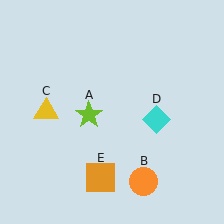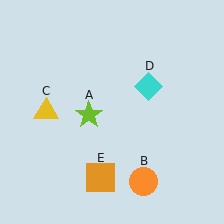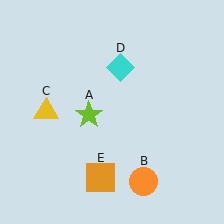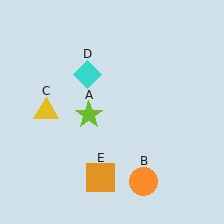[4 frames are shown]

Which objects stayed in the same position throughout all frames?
Lime star (object A) and orange circle (object B) and yellow triangle (object C) and orange square (object E) remained stationary.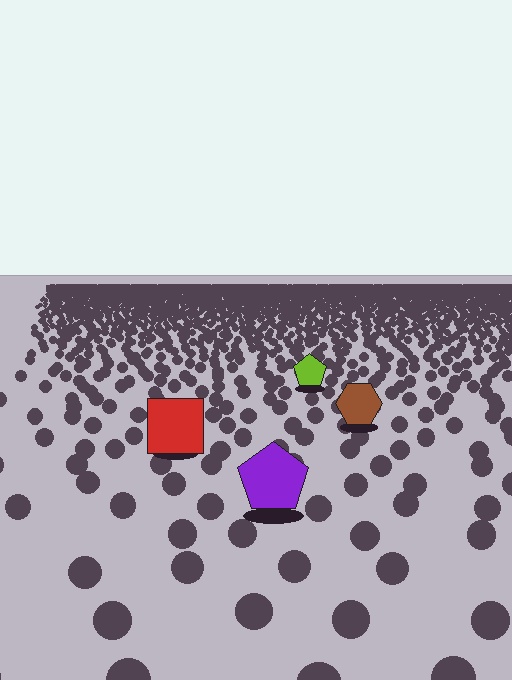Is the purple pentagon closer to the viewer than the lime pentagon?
Yes. The purple pentagon is closer — you can tell from the texture gradient: the ground texture is coarser near it.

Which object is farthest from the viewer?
The lime pentagon is farthest from the viewer. It appears smaller and the ground texture around it is denser.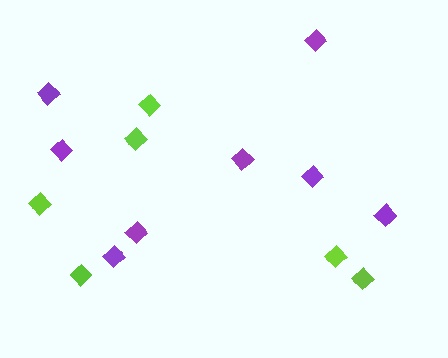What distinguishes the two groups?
There are 2 groups: one group of purple diamonds (8) and one group of lime diamonds (6).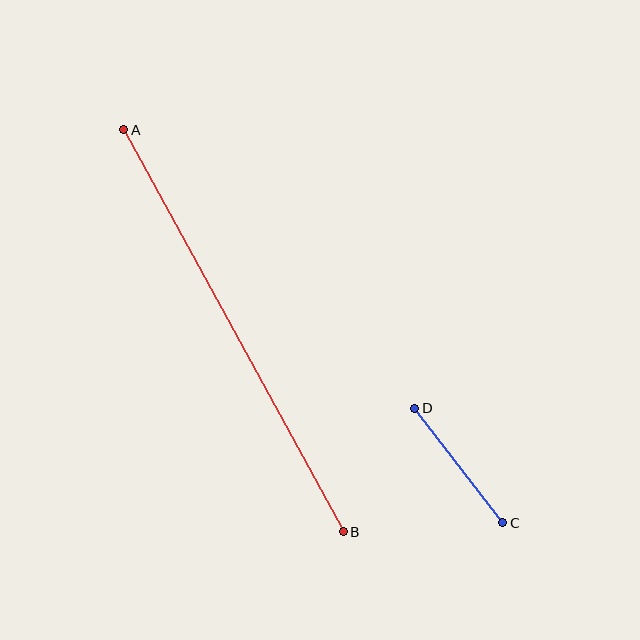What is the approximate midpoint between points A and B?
The midpoint is at approximately (234, 331) pixels.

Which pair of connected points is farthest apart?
Points A and B are farthest apart.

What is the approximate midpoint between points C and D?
The midpoint is at approximately (459, 466) pixels.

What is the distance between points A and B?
The distance is approximately 458 pixels.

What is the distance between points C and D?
The distance is approximately 144 pixels.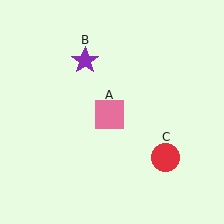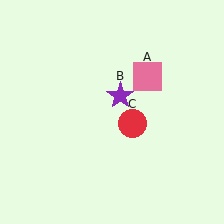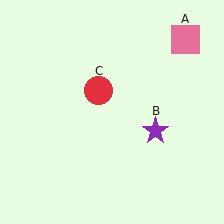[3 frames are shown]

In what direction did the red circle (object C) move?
The red circle (object C) moved up and to the left.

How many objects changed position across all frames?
3 objects changed position: pink square (object A), purple star (object B), red circle (object C).